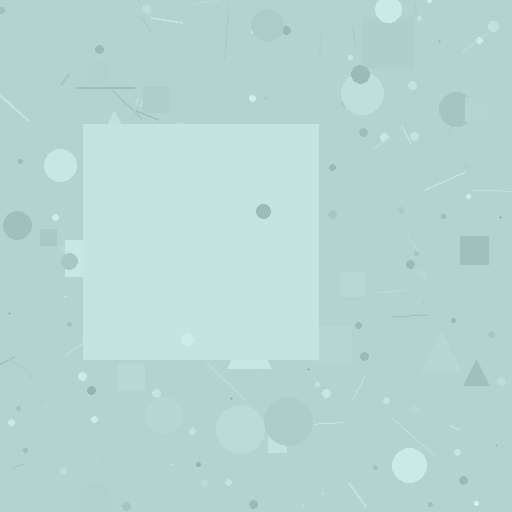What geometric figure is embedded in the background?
A square is embedded in the background.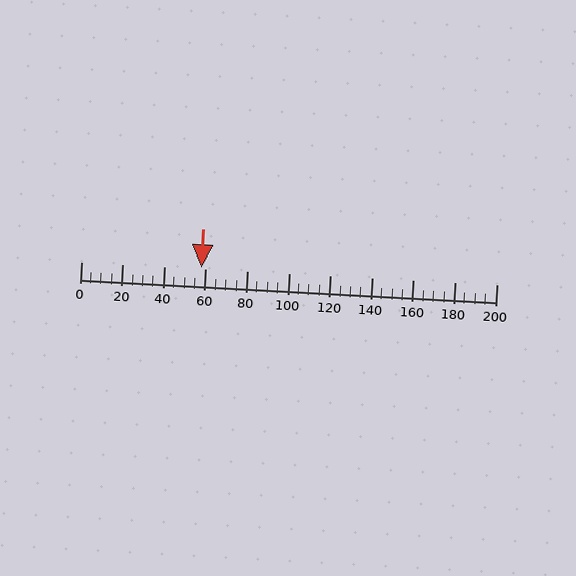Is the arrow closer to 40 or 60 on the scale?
The arrow is closer to 60.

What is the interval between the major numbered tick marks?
The major tick marks are spaced 20 units apart.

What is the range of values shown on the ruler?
The ruler shows values from 0 to 200.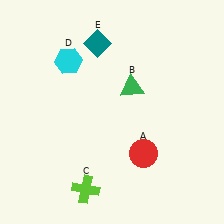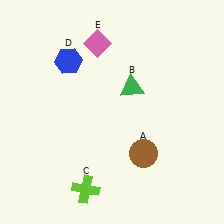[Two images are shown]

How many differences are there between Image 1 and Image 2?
There are 3 differences between the two images.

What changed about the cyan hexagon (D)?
In Image 1, D is cyan. In Image 2, it changed to blue.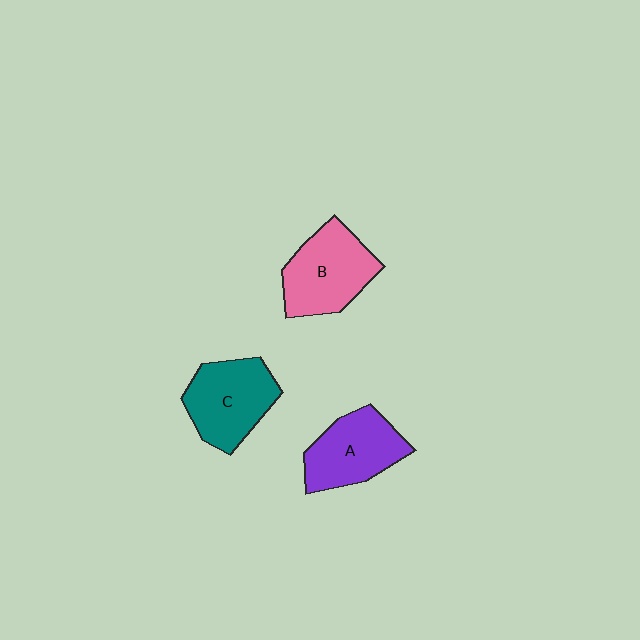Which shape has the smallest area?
Shape A (purple).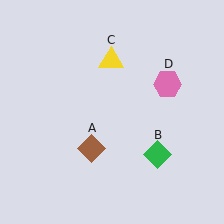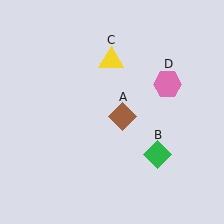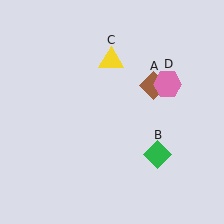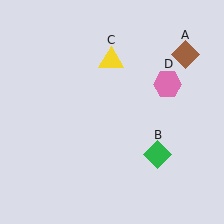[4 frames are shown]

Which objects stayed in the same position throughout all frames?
Green diamond (object B) and yellow triangle (object C) and pink hexagon (object D) remained stationary.